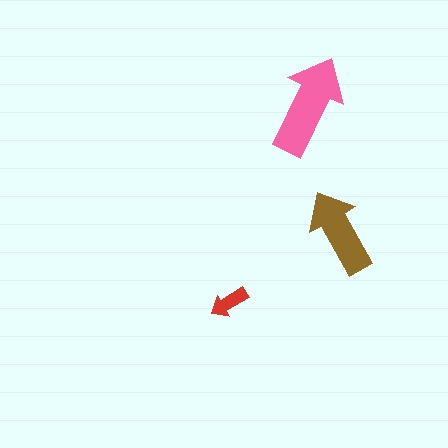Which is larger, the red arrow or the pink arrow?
The pink one.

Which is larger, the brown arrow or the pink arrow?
The pink one.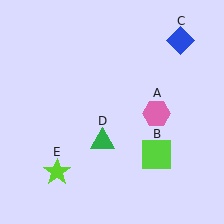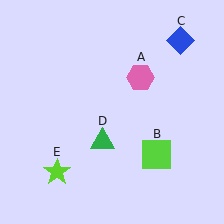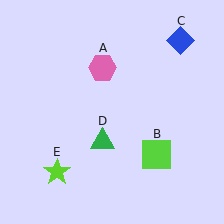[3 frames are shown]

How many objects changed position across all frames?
1 object changed position: pink hexagon (object A).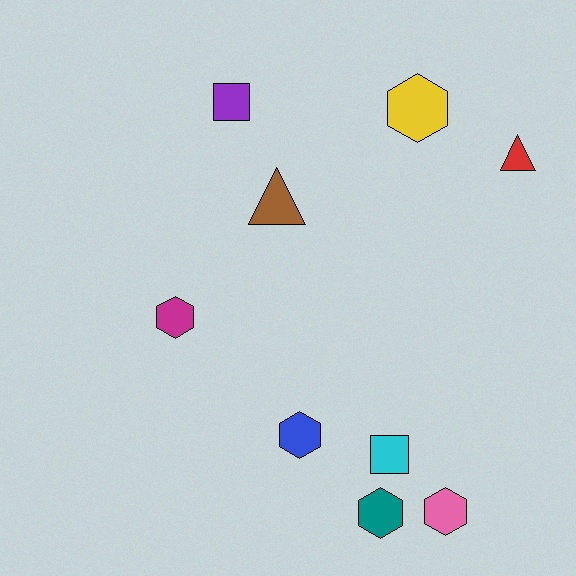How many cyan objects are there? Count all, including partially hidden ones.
There is 1 cyan object.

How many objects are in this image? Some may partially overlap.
There are 9 objects.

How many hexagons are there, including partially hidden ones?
There are 5 hexagons.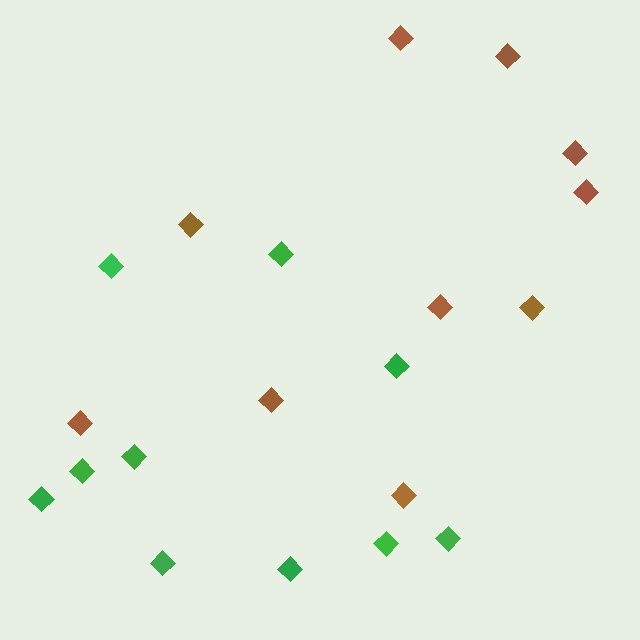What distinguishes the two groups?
There are 2 groups: one group of green diamonds (10) and one group of brown diamonds (10).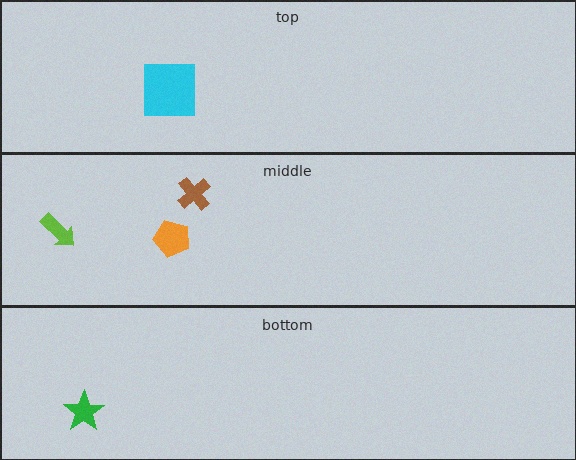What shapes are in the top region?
The cyan square.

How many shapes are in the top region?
1.